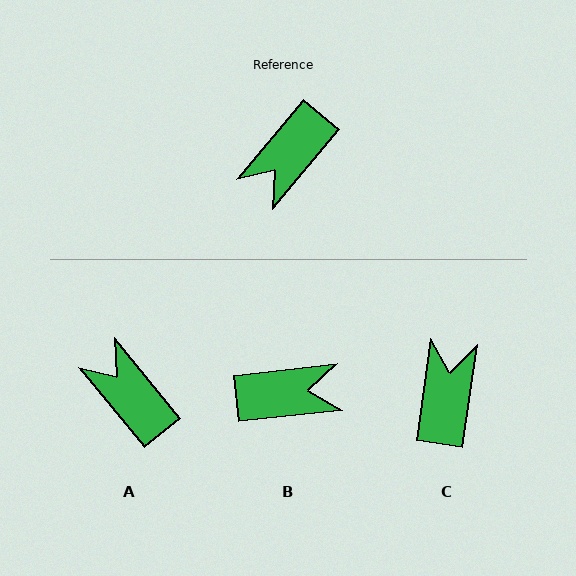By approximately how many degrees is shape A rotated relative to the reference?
Approximately 101 degrees clockwise.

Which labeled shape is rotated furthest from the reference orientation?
C, about 148 degrees away.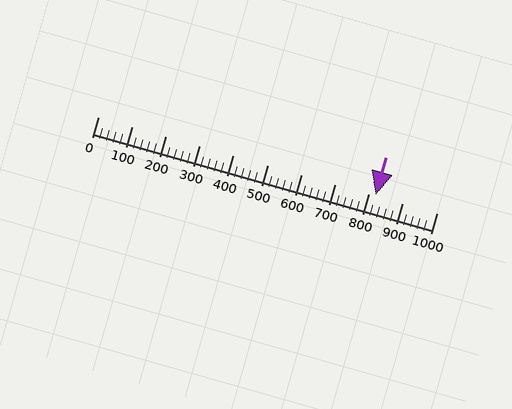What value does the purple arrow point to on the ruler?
The purple arrow points to approximately 820.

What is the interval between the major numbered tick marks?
The major tick marks are spaced 100 units apart.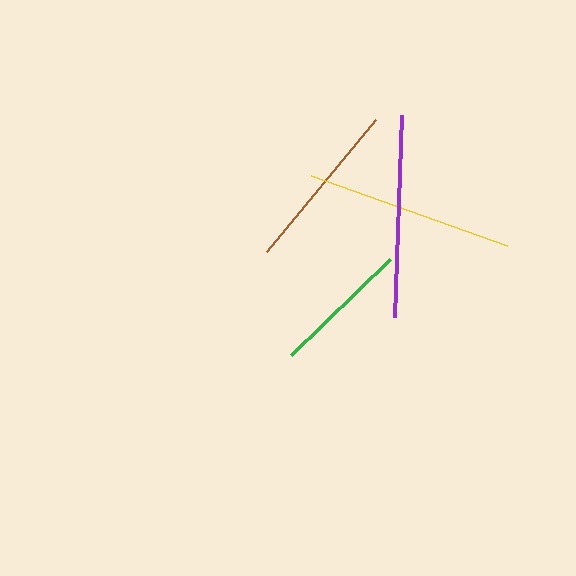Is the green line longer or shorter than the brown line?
The brown line is longer than the green line.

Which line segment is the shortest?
The green line is the shortest at approximately 138 pixels.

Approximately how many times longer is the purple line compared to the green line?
The purple line is approximately 1.5 times the length of the green line.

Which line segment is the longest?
The yellow line is the longest at approximately 208 pixels.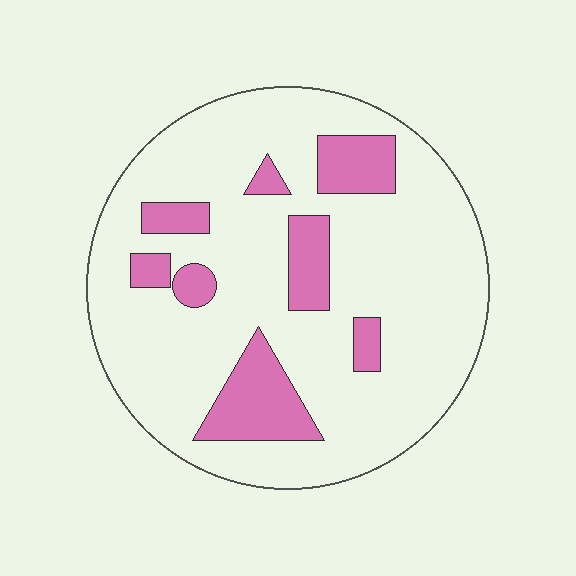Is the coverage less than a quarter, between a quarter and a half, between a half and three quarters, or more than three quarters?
Less than a quarter.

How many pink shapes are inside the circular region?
8.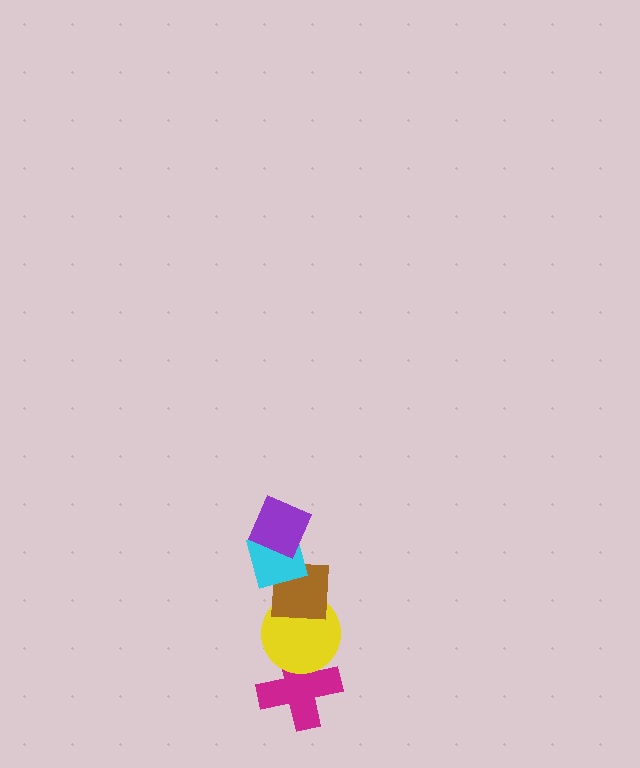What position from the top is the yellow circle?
The yellow circle is 4th from the top.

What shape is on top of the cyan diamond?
The purple diamond is on top of the cyan diamond.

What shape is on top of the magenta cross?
The yellow circle is on top of the magenta cross.